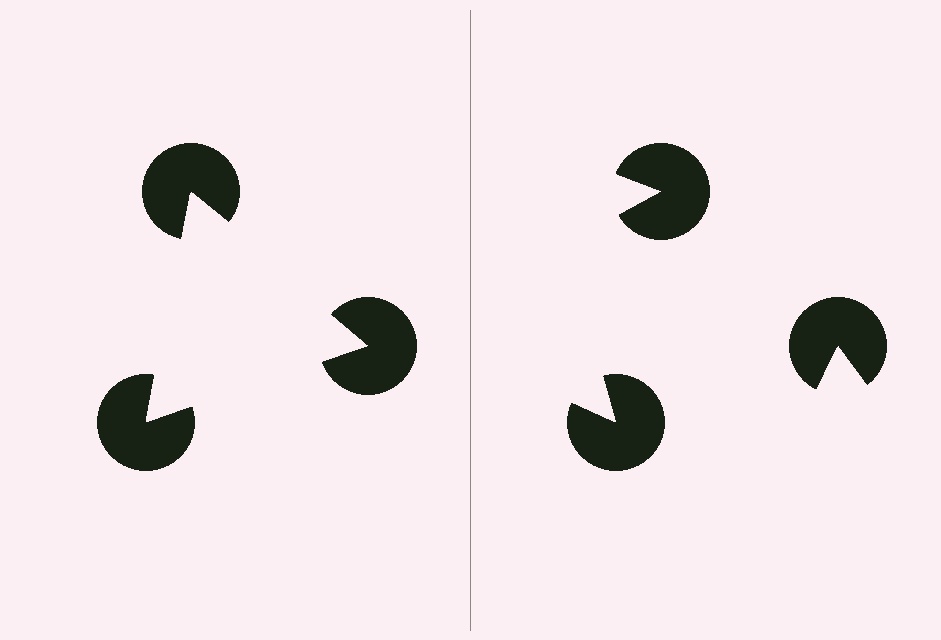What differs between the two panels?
The pac-man discs are positioned identically on both sides; only the wedge orientations differ. On the left they align to a triangle; on the right they are misaligned.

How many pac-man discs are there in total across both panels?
6 — 3 on each side.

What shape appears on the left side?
An illusory triangle.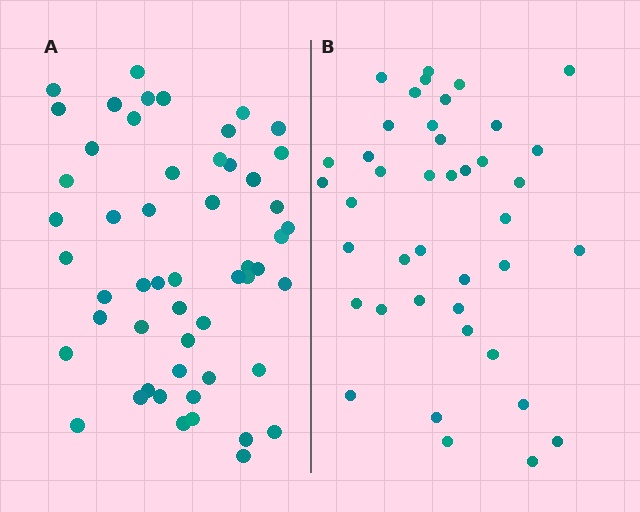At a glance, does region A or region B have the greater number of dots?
Region A (the left region) has more dots.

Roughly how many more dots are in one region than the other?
Region A has roughly 12 or so more dots than region B.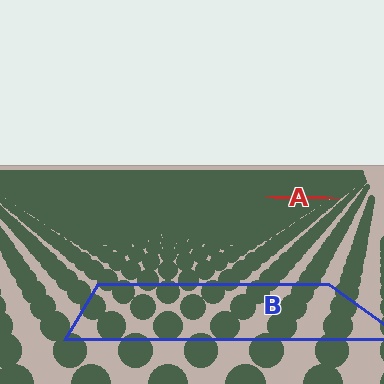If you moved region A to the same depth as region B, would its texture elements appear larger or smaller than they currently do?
They would appear larger. At a closer depth, the same texture elements are projected at a bigger on-screen size.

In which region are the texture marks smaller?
The texture marks are smaller in region A, because it is farther away.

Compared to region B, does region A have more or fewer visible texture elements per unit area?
Region A has more texture elements per unit area — they are packed more densely because it is farther away.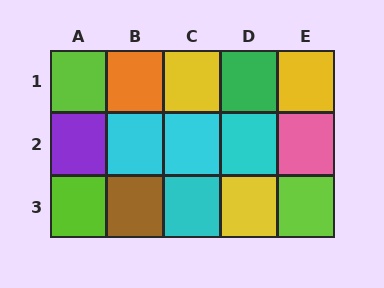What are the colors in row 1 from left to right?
Lime, orange, yellow, green, yellow.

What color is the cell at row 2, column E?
Pink.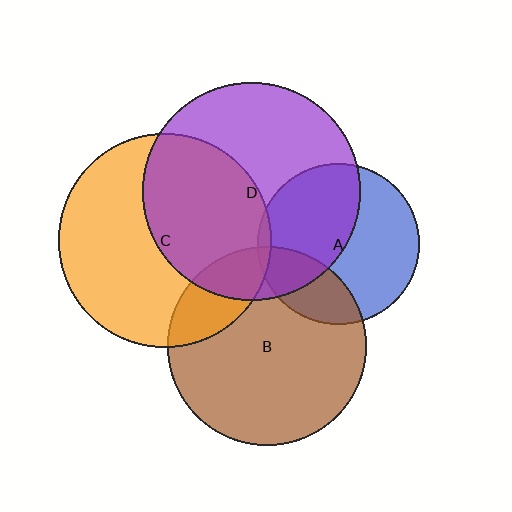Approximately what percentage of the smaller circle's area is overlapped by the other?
Approximately 20%.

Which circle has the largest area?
Circle D (purple).